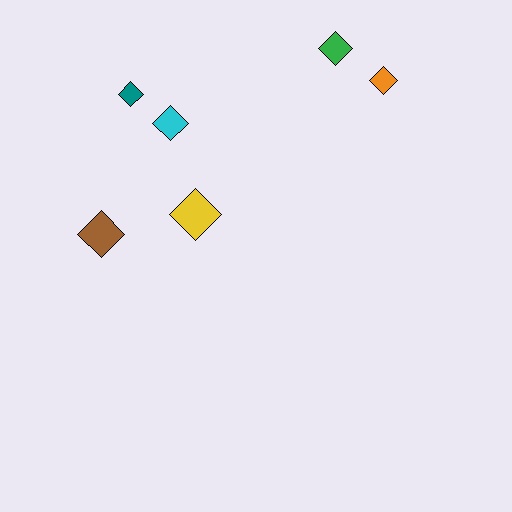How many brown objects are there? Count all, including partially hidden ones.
There is 1 brown object.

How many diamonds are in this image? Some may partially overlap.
There are 6 diamonds.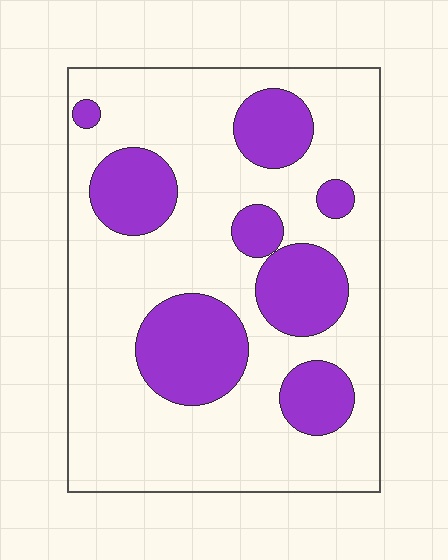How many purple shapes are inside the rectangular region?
8.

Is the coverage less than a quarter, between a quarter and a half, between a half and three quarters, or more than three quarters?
Between a quarter and a half.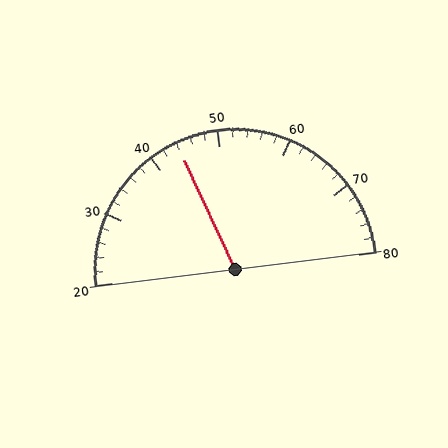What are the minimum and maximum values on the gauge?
The gauge ranges from 20 to 80.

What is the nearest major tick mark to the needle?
The nearest major tick mark is 40.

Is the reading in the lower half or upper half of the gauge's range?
The reading is in the lower half of the range (20 to 80).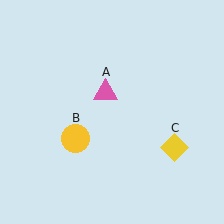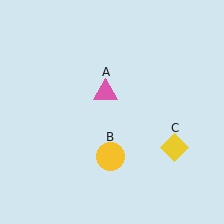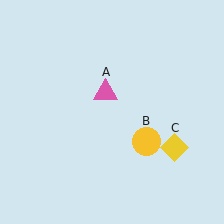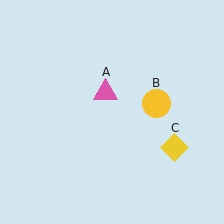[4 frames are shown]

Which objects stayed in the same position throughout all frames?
Pink triangle (object A) and yellow diamond (object C) remained stationary.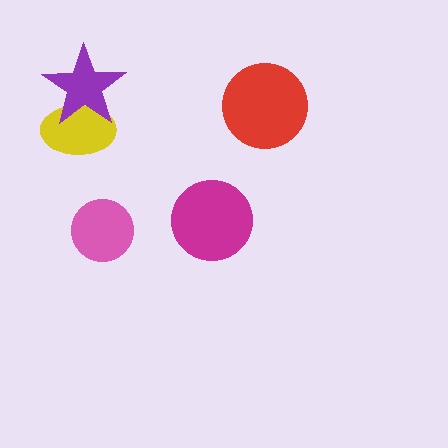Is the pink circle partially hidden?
No, no other shape covers it.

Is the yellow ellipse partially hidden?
Yes, it is partially covered by another shape.